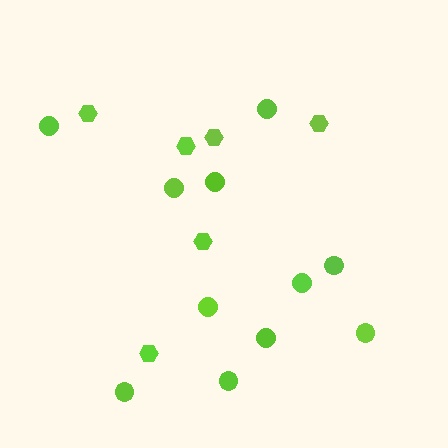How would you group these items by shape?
There are 2 groups: one group of hexagons (6) and one group of circles (11).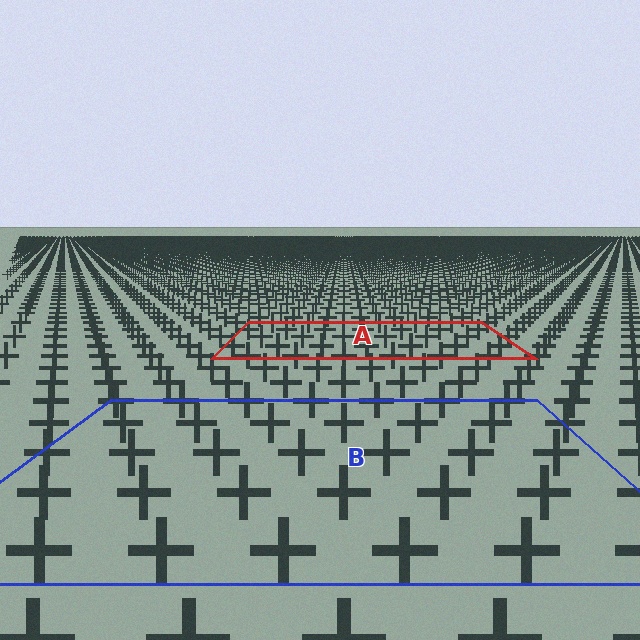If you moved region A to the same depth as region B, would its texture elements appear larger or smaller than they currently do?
They would appear larger. At a closer depth, the same texture elements are projected at a bigger on-screen size.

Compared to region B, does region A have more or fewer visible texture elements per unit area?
Region A has more texture elements per unit area — they are packed more densely because it is farther away.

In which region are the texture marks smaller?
The texture marks are smaller in region A, because it is farther away.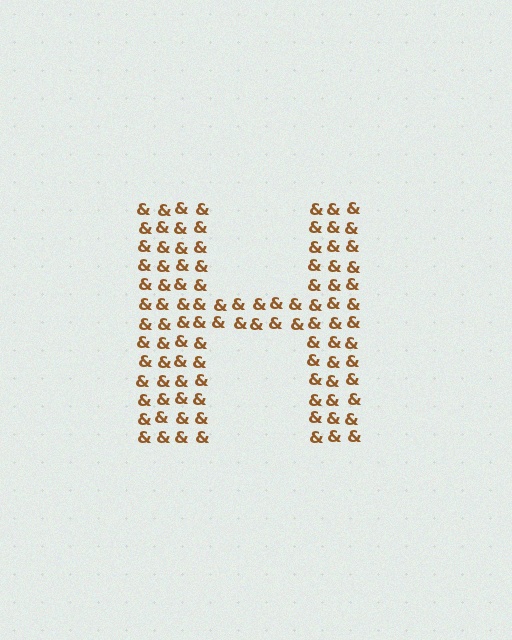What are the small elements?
The small elements are ampersands.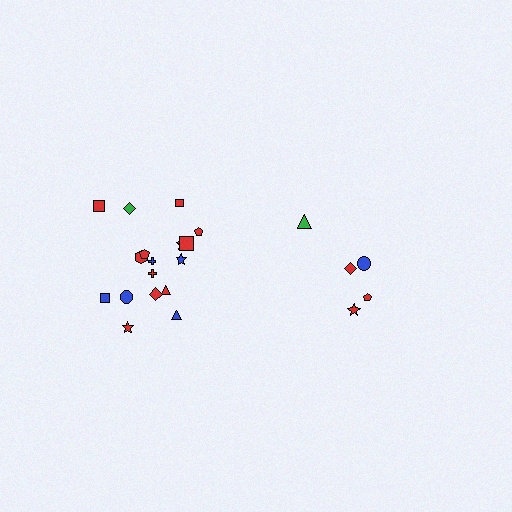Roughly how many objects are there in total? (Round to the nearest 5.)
Roughly 25 objects in total.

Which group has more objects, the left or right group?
The left group.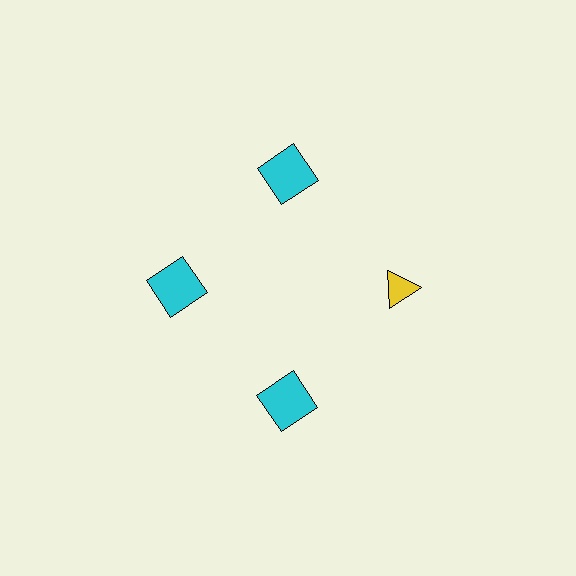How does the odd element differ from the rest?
It differs in both color (yellow instead of cyan) and shape (triangle instead of square).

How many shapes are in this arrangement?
There are 4 shapes arranged in a ring pattern.